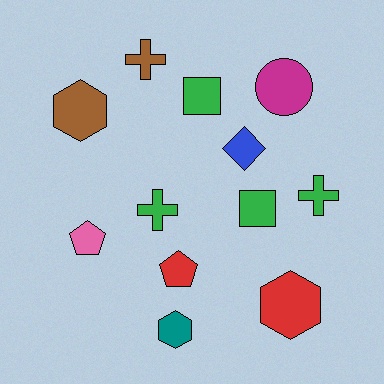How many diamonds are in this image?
There is 1 diamond.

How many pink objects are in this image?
There is 1 pink object.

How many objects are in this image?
There are 12 objects.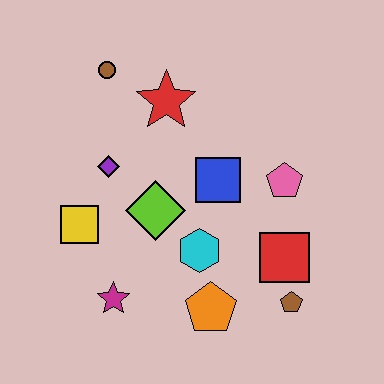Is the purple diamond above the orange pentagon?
Yes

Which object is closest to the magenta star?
The yellow square is closest to the magenta star.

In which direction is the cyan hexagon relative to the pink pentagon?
The cyan hexagon is to the left of the pink pentagon.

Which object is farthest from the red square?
The brown circle is farthest from the red square.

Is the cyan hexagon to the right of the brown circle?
Yes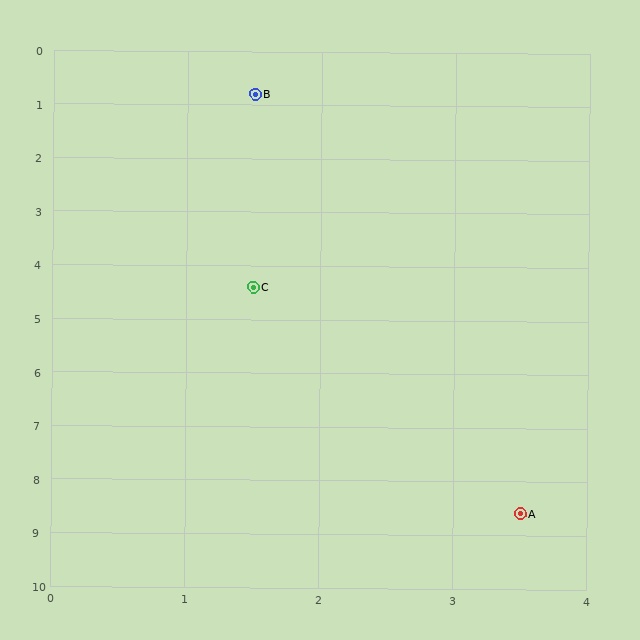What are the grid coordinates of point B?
Point B is at approximately (1.5, 0.8).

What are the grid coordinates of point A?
Point A is at approximately (3.5, 8.6).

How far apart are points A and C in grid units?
Points A and C are about 4.7 grid units apart.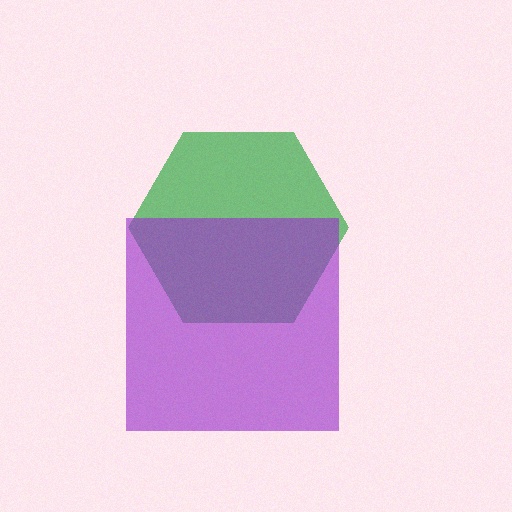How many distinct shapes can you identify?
There are 2 distinct shapes: a green hexagon, a purple square.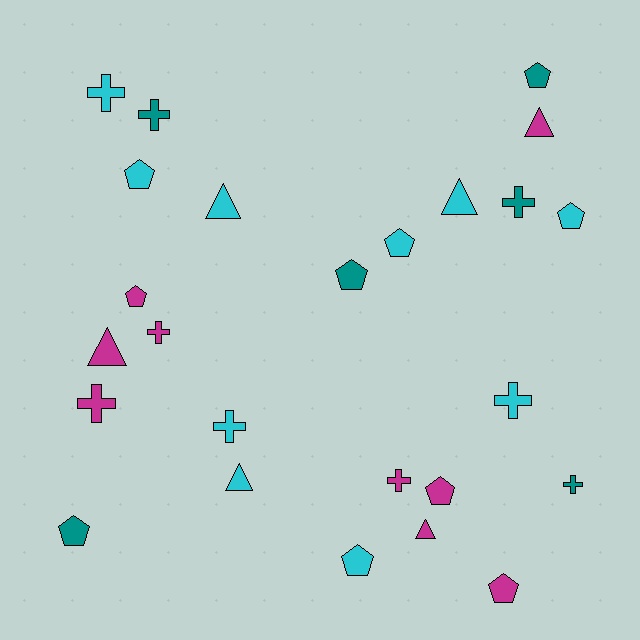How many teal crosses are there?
There are 3 teal crosses.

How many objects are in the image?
There are 25 objects.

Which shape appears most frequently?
Pentagon, with 10 objects.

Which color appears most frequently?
Cyan, with 10 objects.